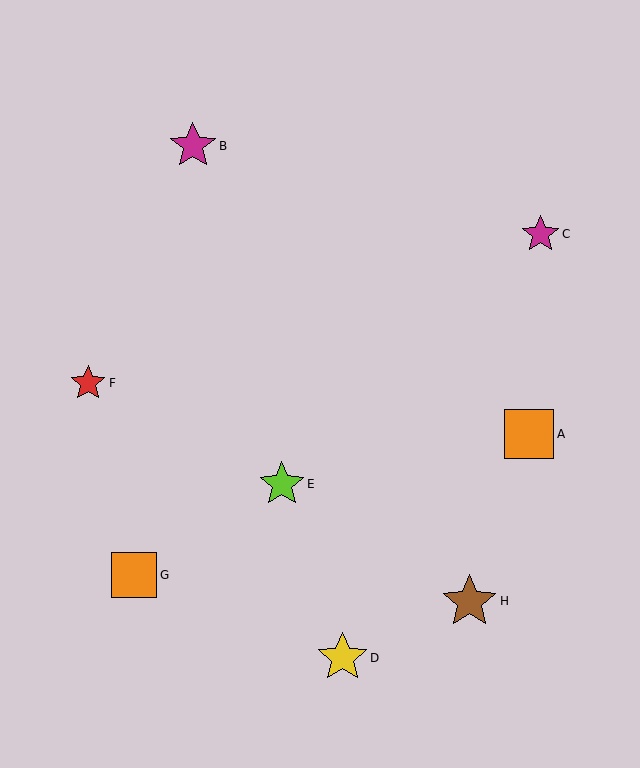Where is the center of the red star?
The center of the red star is at (88, 383).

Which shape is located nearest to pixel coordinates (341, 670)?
The yellow star (labeled D) at (342, 658) is nearest to that location.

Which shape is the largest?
The brown star (labeled H) is the largest.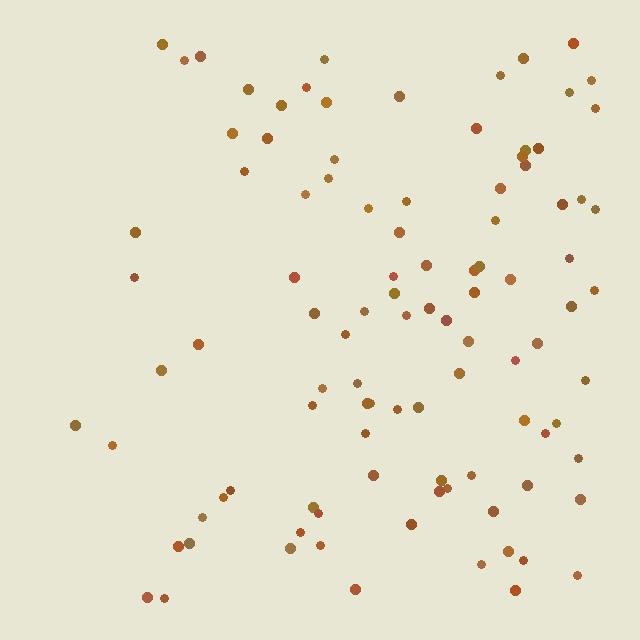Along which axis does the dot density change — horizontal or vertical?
Horizontal.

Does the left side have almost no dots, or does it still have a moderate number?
Still a moderate number, just noticeably fewer than the right.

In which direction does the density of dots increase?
From left to right, with the right side densest.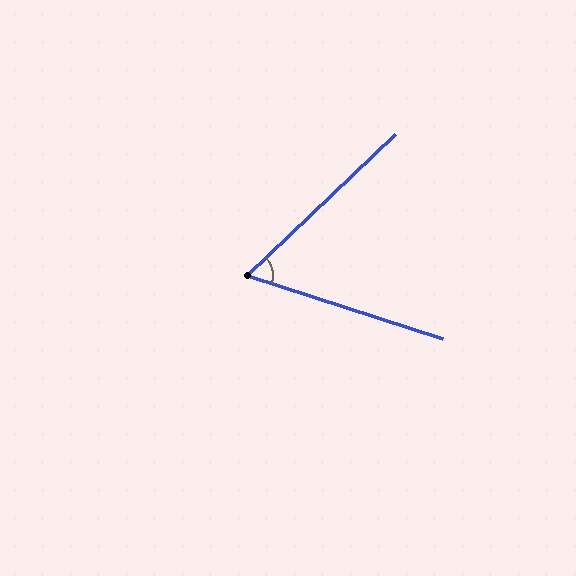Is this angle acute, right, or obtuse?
It is acute.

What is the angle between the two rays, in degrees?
Approximately 62 degrees.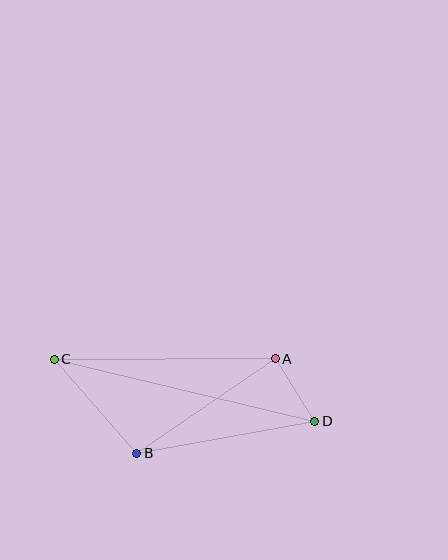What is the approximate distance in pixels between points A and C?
The distance between A and C is approximately 221 pixels.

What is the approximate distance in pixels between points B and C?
The distance between B and C is approximately 125 pixels.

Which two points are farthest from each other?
Points C and D are farthest from each other.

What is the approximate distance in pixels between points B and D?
The distance between B and D is approximately 181 pixels.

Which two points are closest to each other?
Points A and D are closest to each other.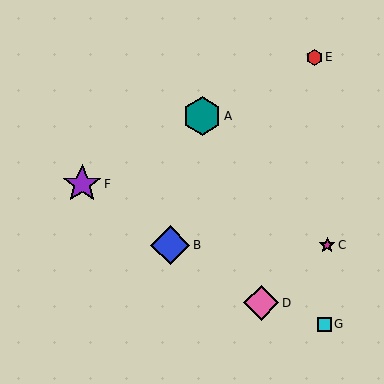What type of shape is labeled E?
Shape E is a red hexagon.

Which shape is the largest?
The blue diamond (labeled B) is the largest.